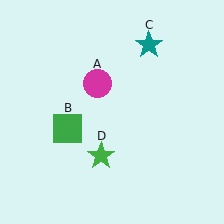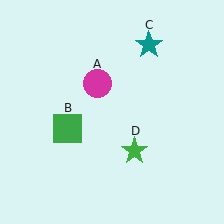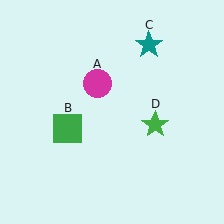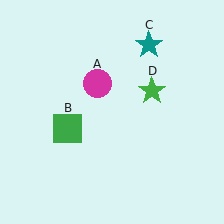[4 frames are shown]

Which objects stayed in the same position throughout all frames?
Magenta circle (object A) and green square (object B) and teal star (object C) remained stationary.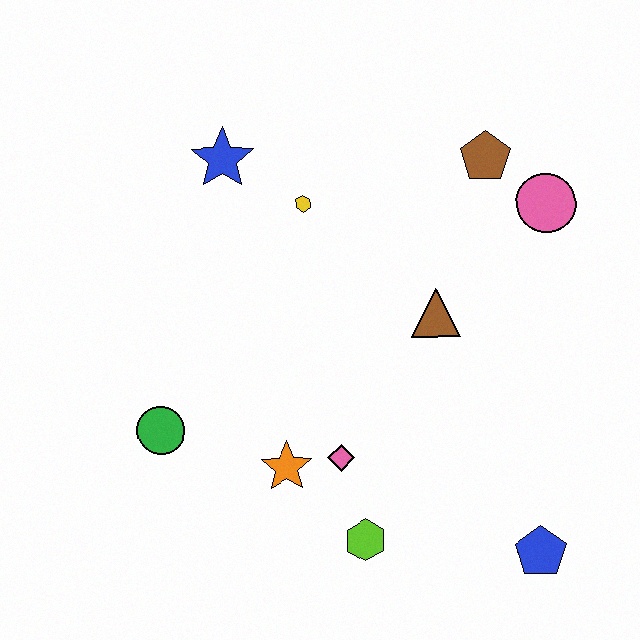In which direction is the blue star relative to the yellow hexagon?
The blue star is to the left of the yellow hexagon.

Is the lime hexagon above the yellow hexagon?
No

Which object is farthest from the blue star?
The blue pentagon is farthest from the blue star.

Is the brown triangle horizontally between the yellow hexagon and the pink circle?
Yes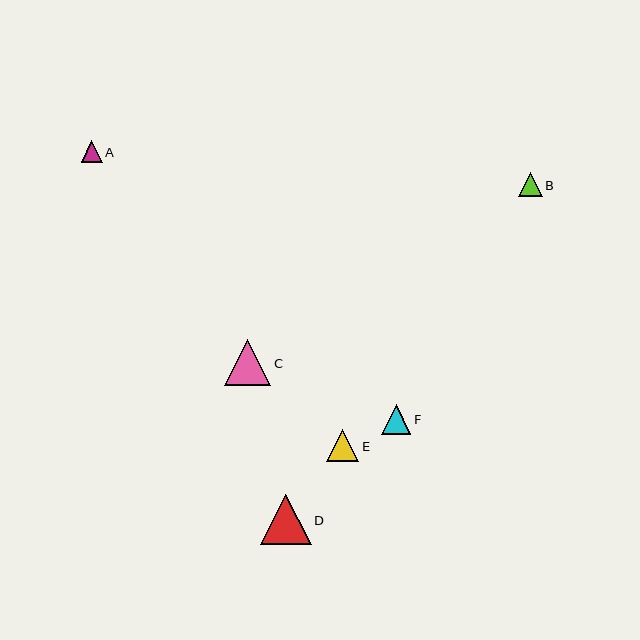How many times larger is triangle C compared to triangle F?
Triangle C is approximately 1.6 times the size of triangle F.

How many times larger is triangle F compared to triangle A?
Triangle F is approximately 1.4 times the size of triangle A.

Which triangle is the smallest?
Triangle A is the smallest with a size of approximately 21 pixels.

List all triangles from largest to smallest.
From largest to smallest: D, C, E, F, B, A.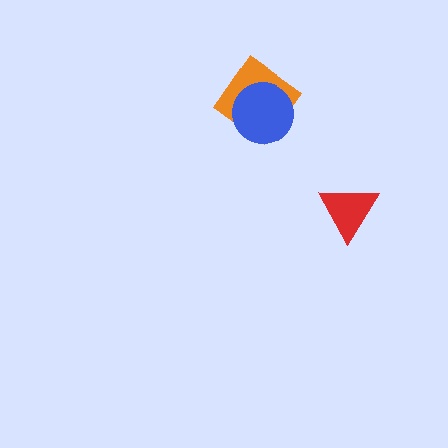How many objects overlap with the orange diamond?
1 object overlaps with the orange diamond.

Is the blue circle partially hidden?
No, no other shape covers it.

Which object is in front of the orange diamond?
The blue circle is in front of the orange diamond.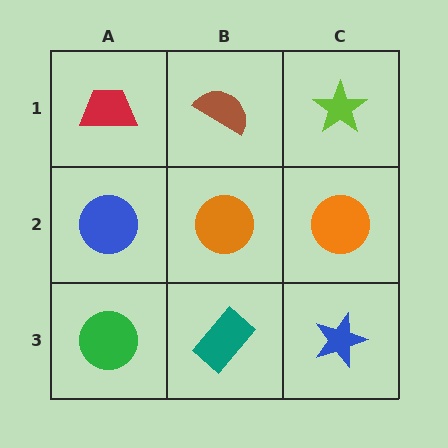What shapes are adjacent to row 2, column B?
A brown semicircle (row 1, column B), a teal rectangle (row 3, column B), a blue circle (row 2, column A), an orange circle (row 2, column C).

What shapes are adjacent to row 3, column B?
An orange circle (row 2, column B), a green circle (row 3, column A), a blue star (row 3, column C).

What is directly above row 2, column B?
A brown semicircle.